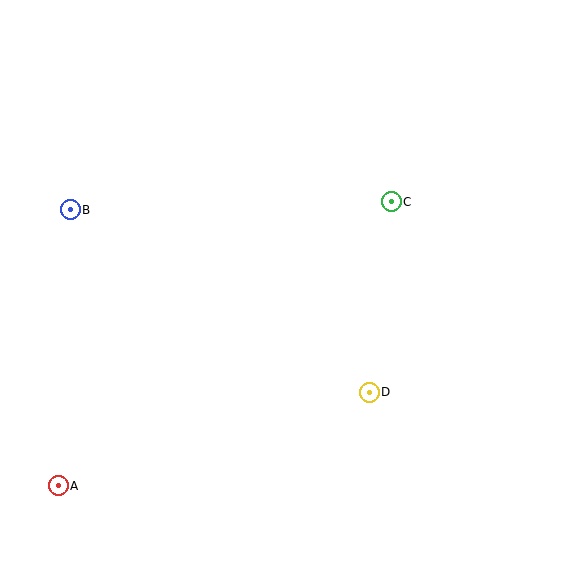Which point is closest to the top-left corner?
Point B is closest to the top-left corner.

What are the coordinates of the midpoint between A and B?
The midpoint between A and B is at (64, 348).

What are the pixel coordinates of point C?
Point C is at (391, 202).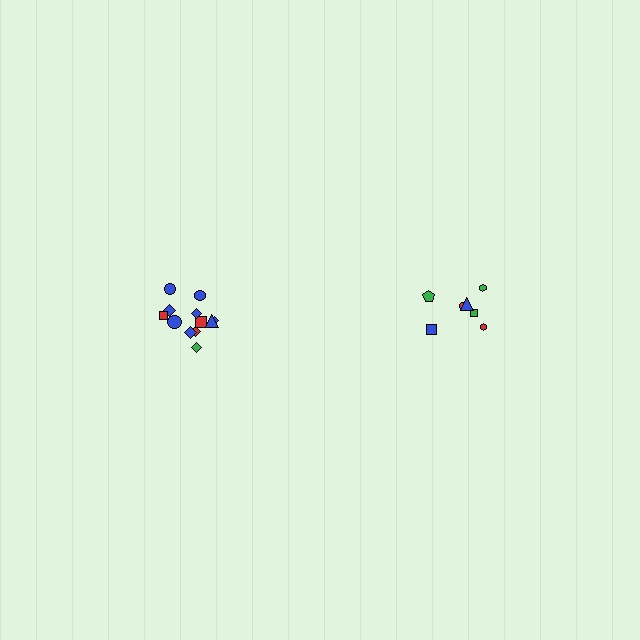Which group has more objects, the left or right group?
The left group.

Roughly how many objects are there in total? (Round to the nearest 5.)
Roughly 20 objects in total.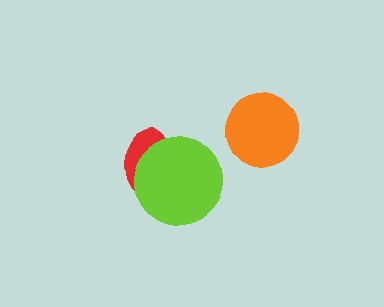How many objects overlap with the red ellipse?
1 object overlaps with the red ellipse.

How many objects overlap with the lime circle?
1 object overlaps with the lime circle.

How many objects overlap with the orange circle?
0 objects overlap with the orange circle.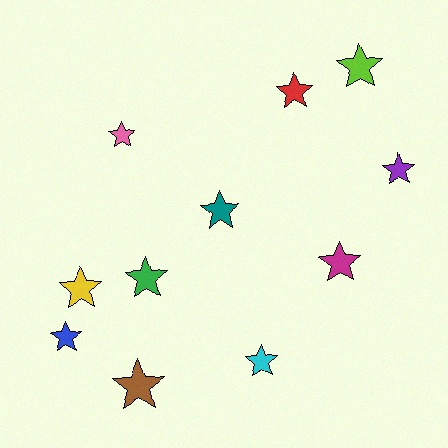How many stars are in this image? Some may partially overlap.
There are 11 stars.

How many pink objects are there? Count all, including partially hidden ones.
There is 1 pink object.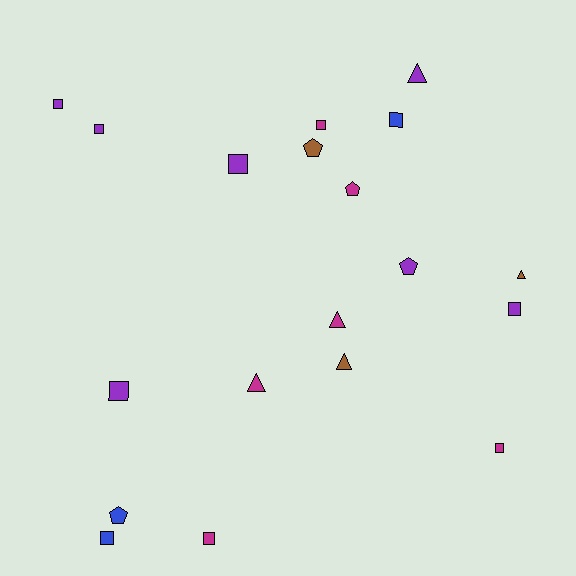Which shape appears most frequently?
Square, with 10 objects.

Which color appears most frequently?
Purple, with 7 objects.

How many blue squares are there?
There are 2 blue squares.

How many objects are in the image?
There are 19 objects.